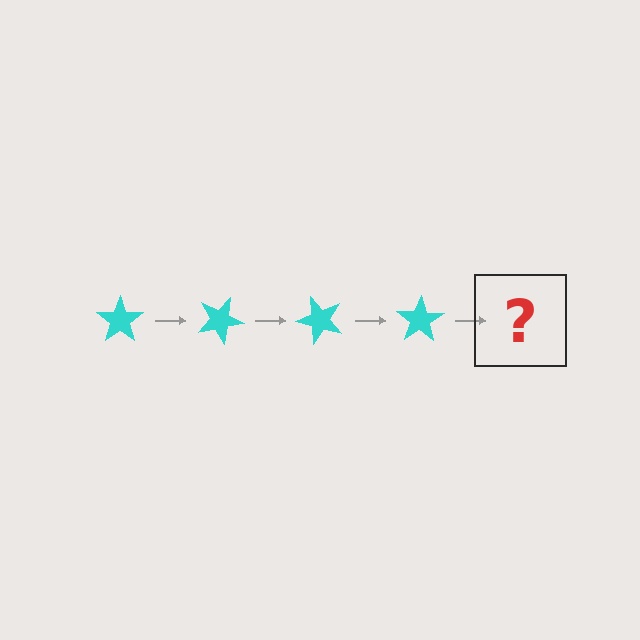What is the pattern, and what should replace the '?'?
The pattern is that the star rotates 25 degrees each step. The '?' should be a cyan star rotated 100 degrees.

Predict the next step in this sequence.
The next step is a cyan star rotated 100 degrees.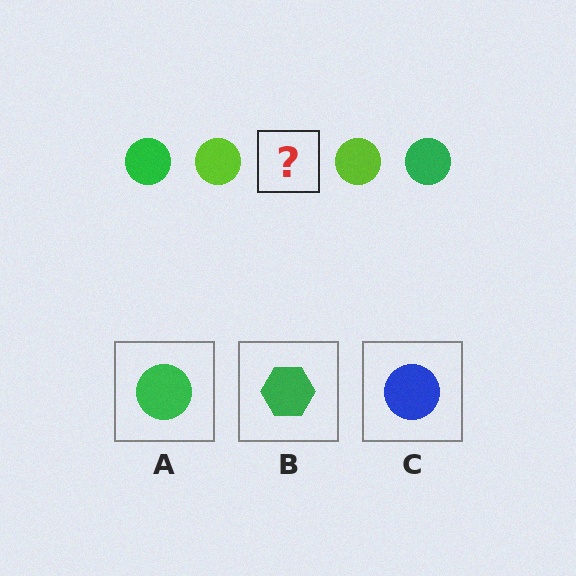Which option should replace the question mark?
Option A.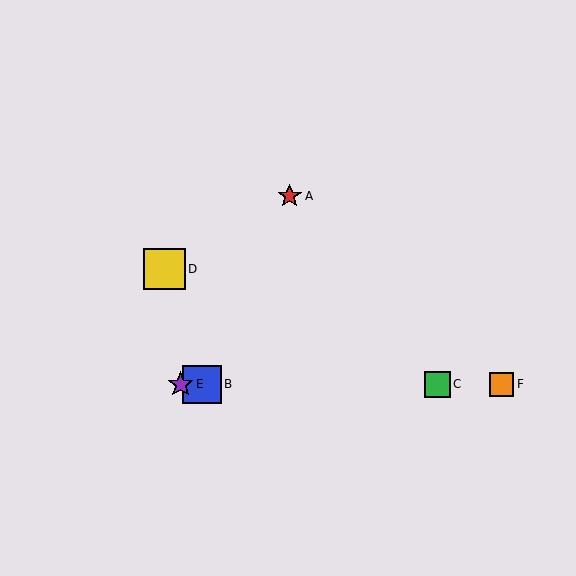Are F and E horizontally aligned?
Yes, both are at y≈384.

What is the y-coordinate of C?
Object C is at y≈384.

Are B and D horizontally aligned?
No, B is at y≈384 and D is at y≈269.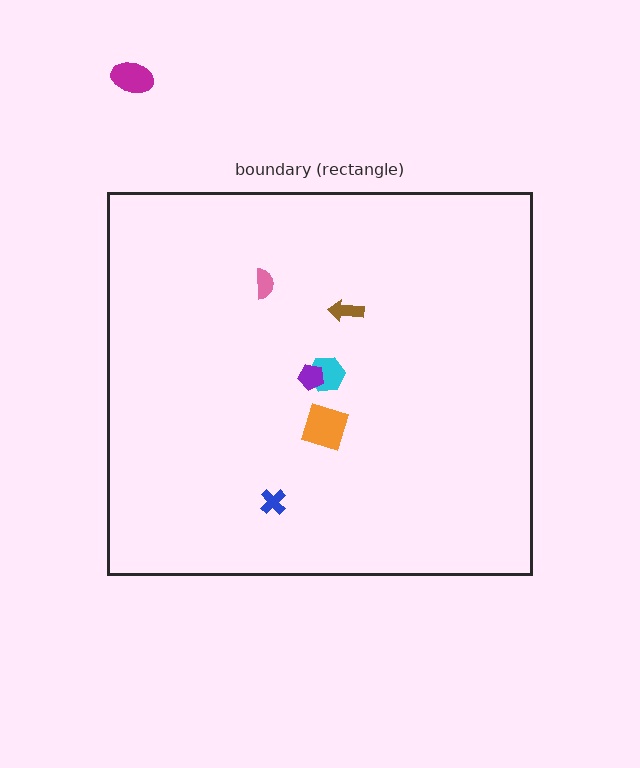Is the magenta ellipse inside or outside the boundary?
Outside.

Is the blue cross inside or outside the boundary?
Inside.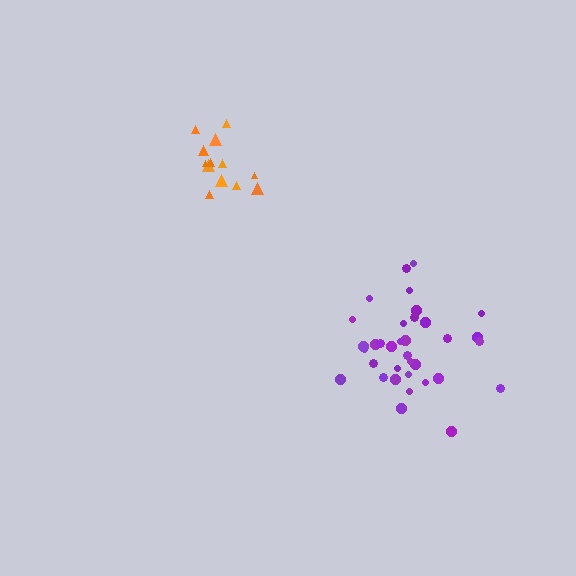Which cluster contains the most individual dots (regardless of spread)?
Purple (35).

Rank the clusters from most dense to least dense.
orange, purple.